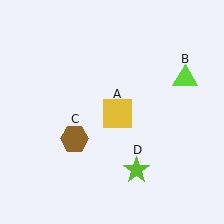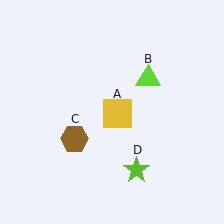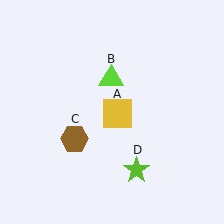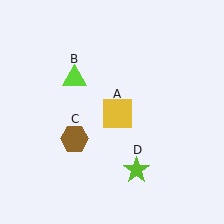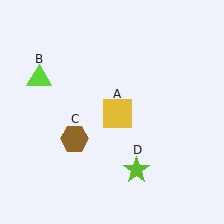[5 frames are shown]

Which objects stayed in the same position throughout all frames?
Yellow square (object A) and brown hexagon (object C) and lime star (object D) remained stationary.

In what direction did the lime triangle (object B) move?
The lime triangle (object B) moved left.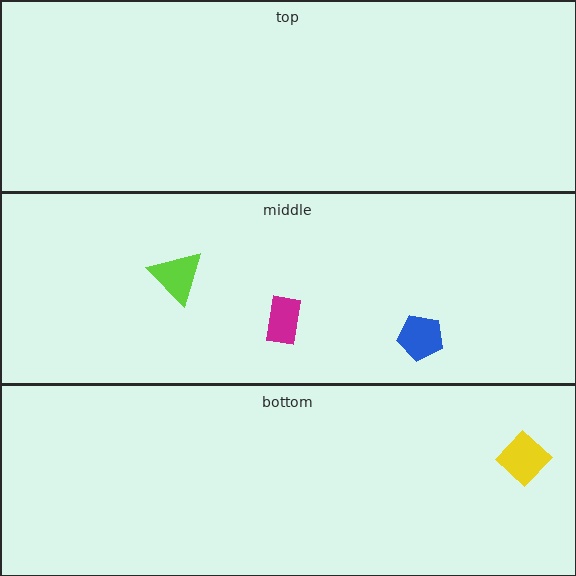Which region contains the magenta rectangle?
The middle region.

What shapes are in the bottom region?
The yellow diamond.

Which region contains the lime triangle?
The middle region.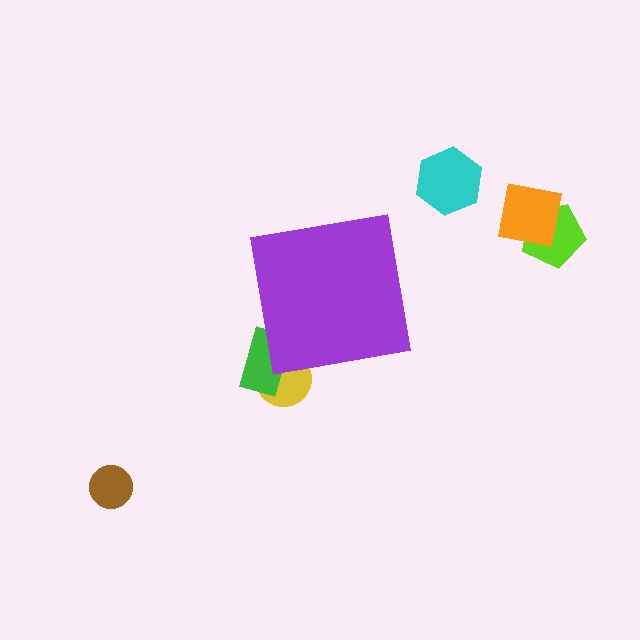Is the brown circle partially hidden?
No, the brown circle is fully visible.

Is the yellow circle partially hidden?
Yes, the yellow circle is partially hidden behind the purple square.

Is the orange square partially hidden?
No, the orange square is fully visible.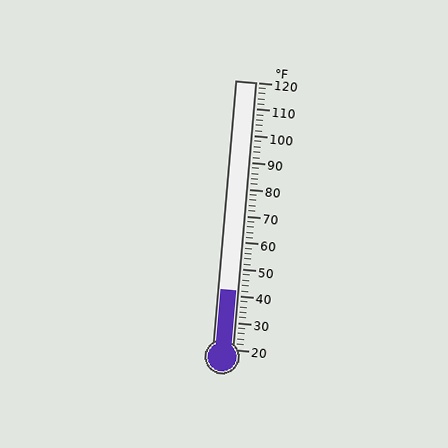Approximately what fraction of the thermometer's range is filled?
The thermometer is filled to approximately 20% of its range.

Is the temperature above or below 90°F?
The temperature is below 90°F.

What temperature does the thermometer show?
The thermometer shows approximately 42°F.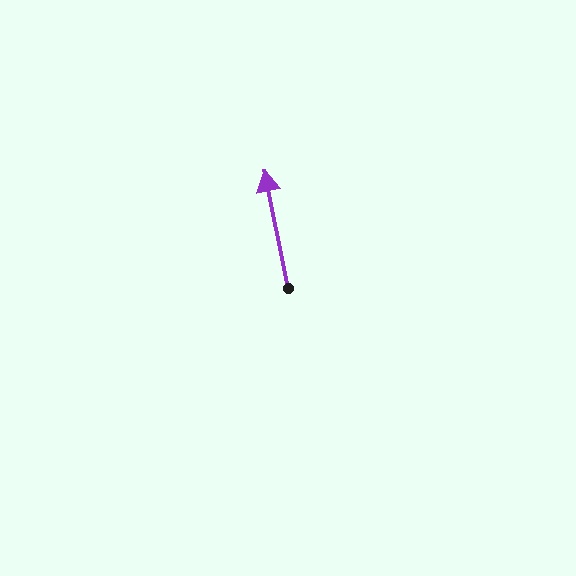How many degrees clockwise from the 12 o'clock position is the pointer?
Approximately 349 degrees.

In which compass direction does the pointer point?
North.